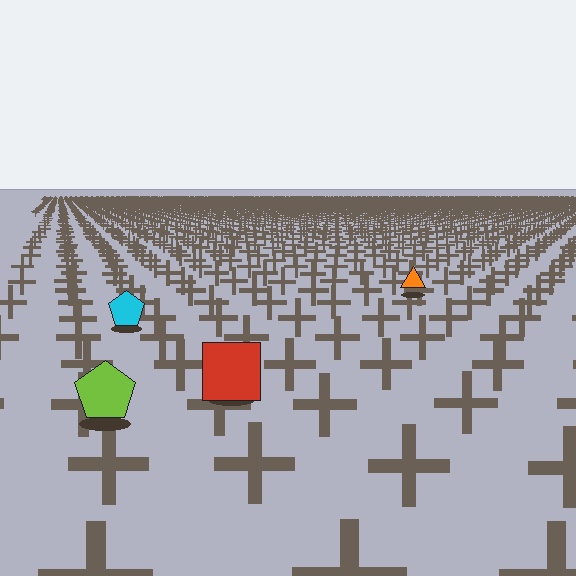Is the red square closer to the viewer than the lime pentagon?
No. The lime pentagon is closer — you can tell from the texture gradient: the ground texture is coarser near it.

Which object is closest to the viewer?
The lime pentagon is closest. The texture marks near it are larger and more spread out.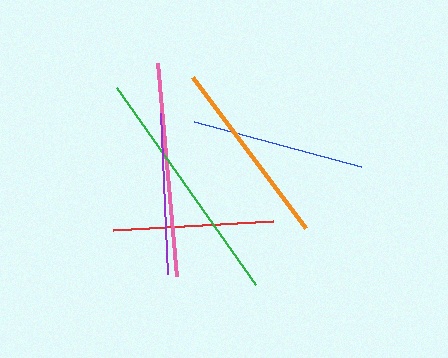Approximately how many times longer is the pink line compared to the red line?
The pink line is approximately 1.3 times the length of the red line.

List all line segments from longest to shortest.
From longest to shortest: green, pink, orange, blue, purple, red.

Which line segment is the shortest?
The red line is the shortest at approximately 160 pixels.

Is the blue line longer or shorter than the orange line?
The orange line is longer than the blue line.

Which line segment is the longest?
The green line is the longest at approximately 241 pixels.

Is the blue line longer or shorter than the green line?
The green line is longer than the blue line.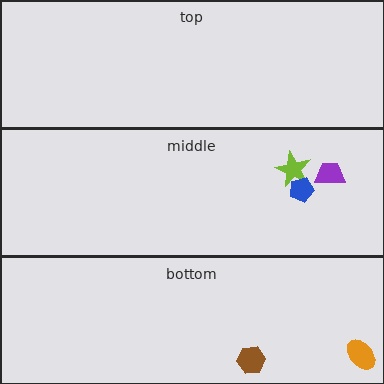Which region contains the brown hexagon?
The bottom region.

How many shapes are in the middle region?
3.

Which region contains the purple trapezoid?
The middle region.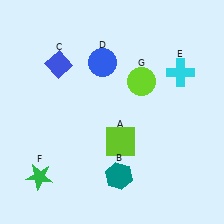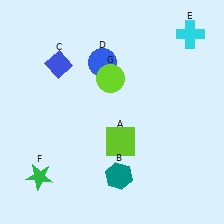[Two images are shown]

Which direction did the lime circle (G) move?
The lime circle (G) moved left.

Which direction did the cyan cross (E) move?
The cyan cross (E) moved up.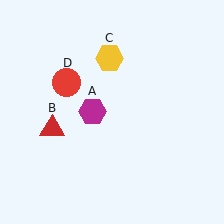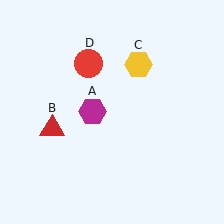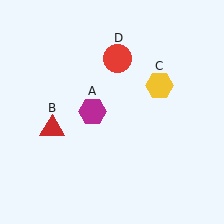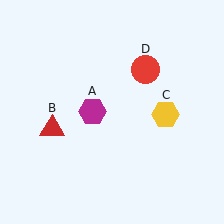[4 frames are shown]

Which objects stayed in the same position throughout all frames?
Magenta hexagon (object A) and red triangle (object B) remained stationary.